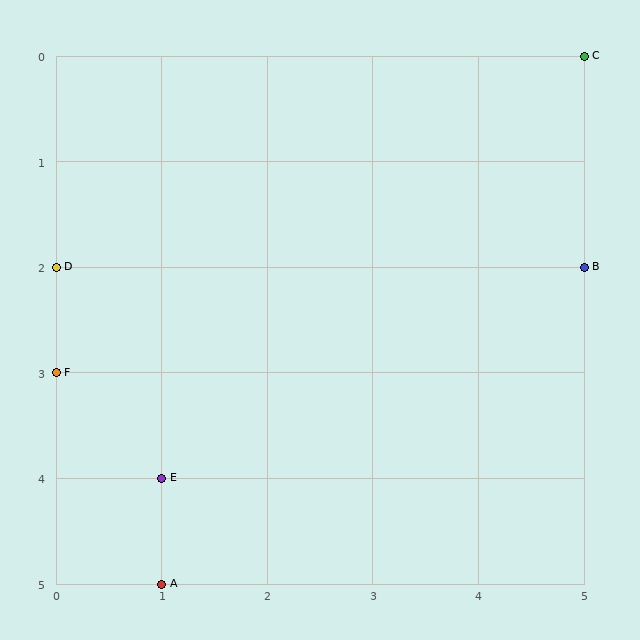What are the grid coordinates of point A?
Point A is at grid coordinates (1, 5).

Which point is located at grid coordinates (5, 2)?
Point B is at (5, 2).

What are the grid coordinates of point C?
Point C is at grid coordinates (5, 0).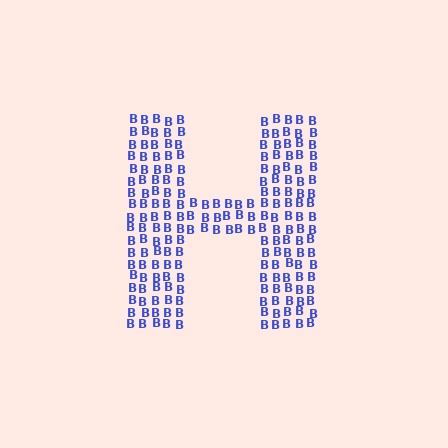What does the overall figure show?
The overall figure shows the letter H.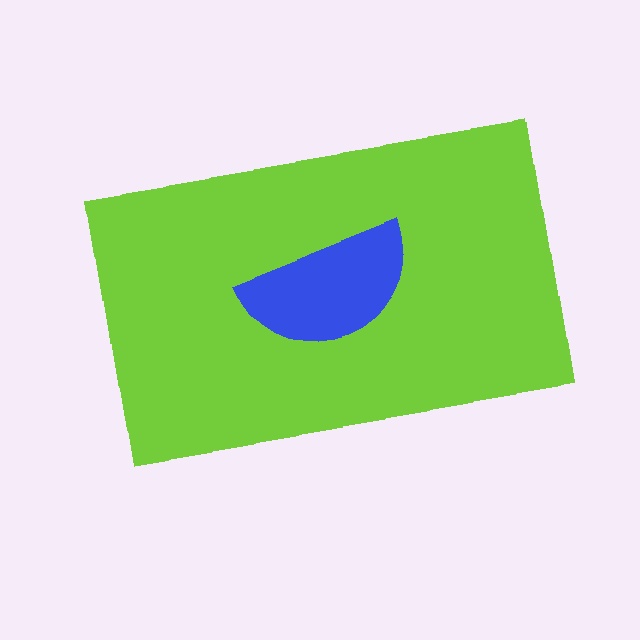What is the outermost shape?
The lime rectangle.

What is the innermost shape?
The blue semicircle.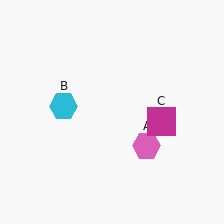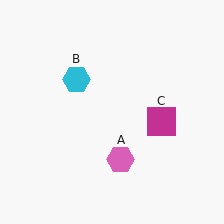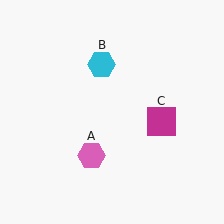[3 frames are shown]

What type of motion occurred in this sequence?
The pink hexagon (object A), cyan hexagon (object B) rotated clockwise around the center of the scene.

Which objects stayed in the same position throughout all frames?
Magenta square (object C) remained stationary.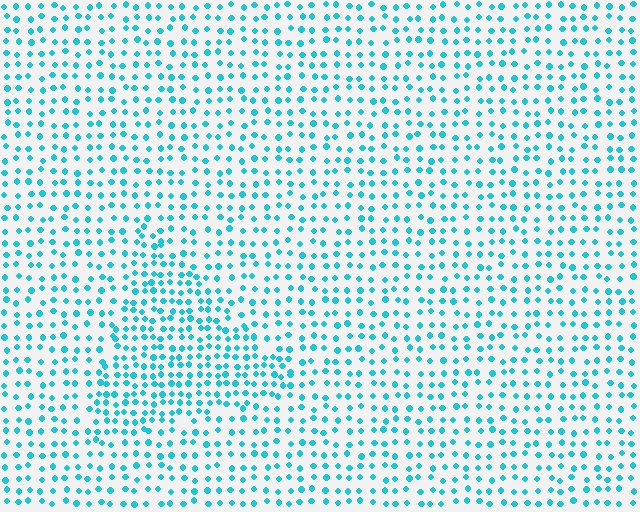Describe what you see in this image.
The image contains small cyan elements arranged at two different densities. A triangle-shaped region is visible where the elements are more densely packed than the surrounding area.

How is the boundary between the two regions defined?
The boundary is defined by a change in element density (approximately 1.6x ratio). All elements are the same color, size, and shape.